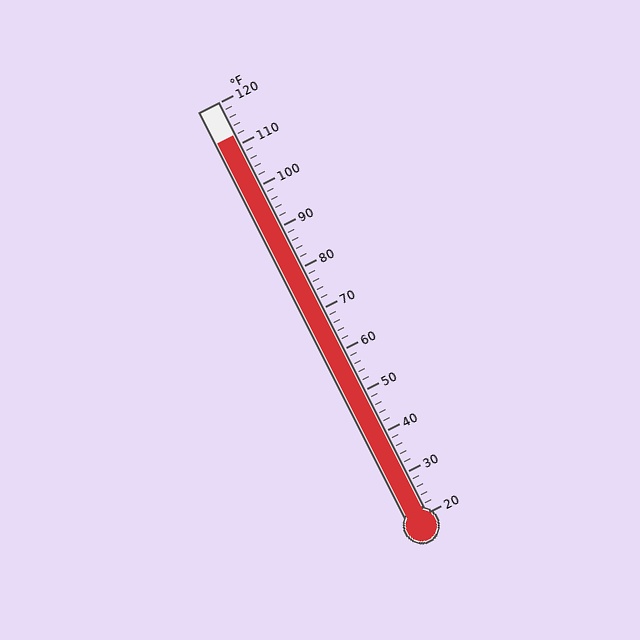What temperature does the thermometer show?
The thermometer shows approximately 112°F.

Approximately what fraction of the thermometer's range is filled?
The thermometer is filled to approximately 90% of its range.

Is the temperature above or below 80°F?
The temperature is above 80°F.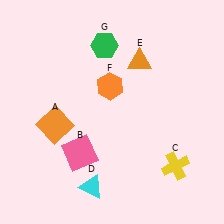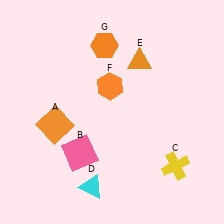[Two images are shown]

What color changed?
The hexagon (G) changed from green in Image 1 to orange in Image 2.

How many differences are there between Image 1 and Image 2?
There is 1 difference between the two images.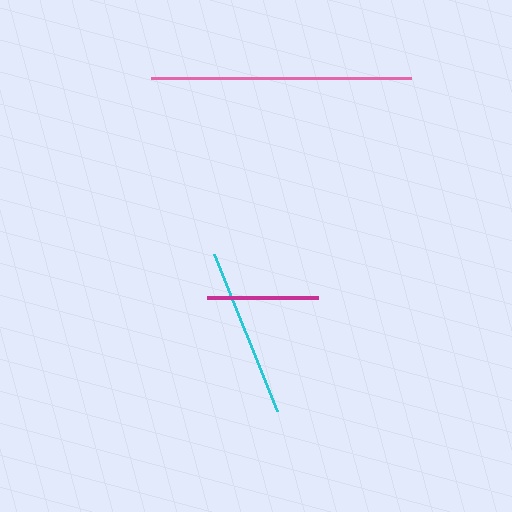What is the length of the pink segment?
The pink segment is approximately 260 pixels long.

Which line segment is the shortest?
The magenta line is the shortest at approximately 111 pixels.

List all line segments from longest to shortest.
From longest to shortest: pink, cyan, magenta.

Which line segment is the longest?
The pink line is the longest at approximately 260 pixels.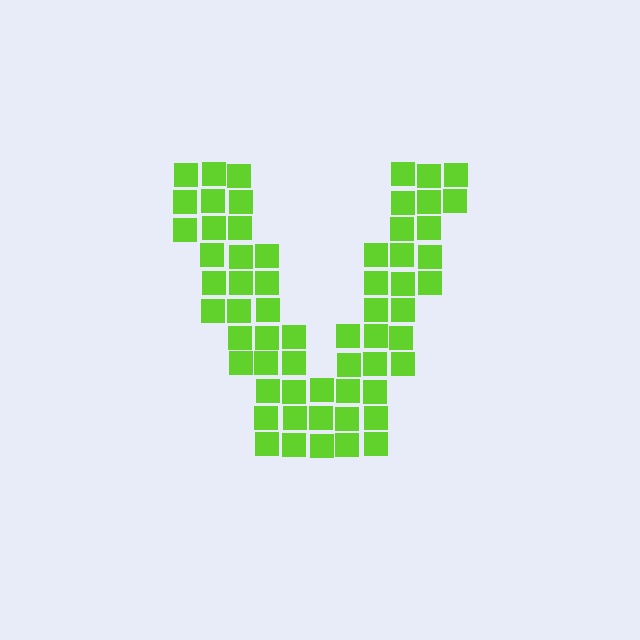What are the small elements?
The small elements are squares.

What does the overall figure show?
The overall figure shows the letter V.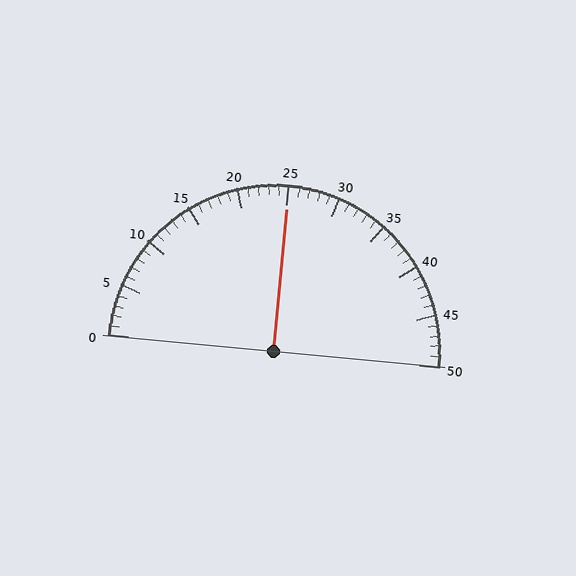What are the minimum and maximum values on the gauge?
The gauge ranges from 0 to 50.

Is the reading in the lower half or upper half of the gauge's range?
The reading is in the upper half of the range (0 to 50).